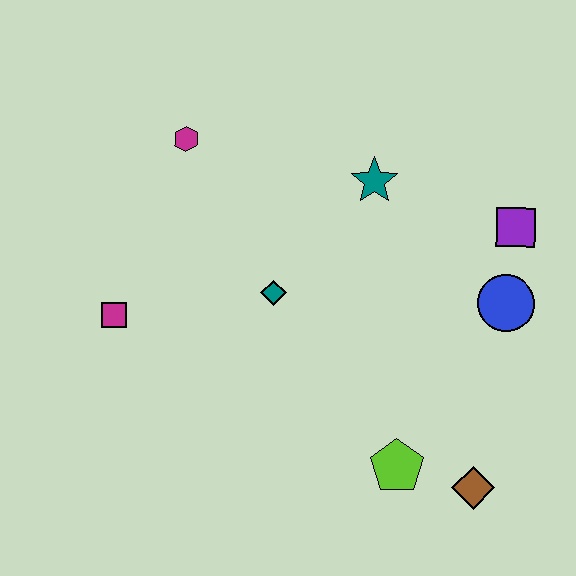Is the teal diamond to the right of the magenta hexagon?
Yes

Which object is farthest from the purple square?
The magenta square is farthest from the purple square.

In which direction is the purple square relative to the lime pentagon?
The purple square is above the lime pentagon.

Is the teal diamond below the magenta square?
No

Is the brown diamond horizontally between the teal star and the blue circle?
Yes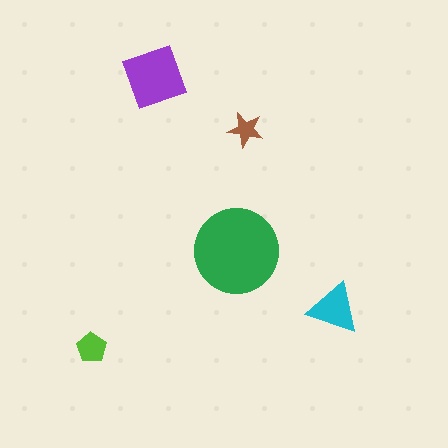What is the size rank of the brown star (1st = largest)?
5th.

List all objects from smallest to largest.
The brown star, the lime pentagon, the cyan triangle, the purple diamond, the green circle.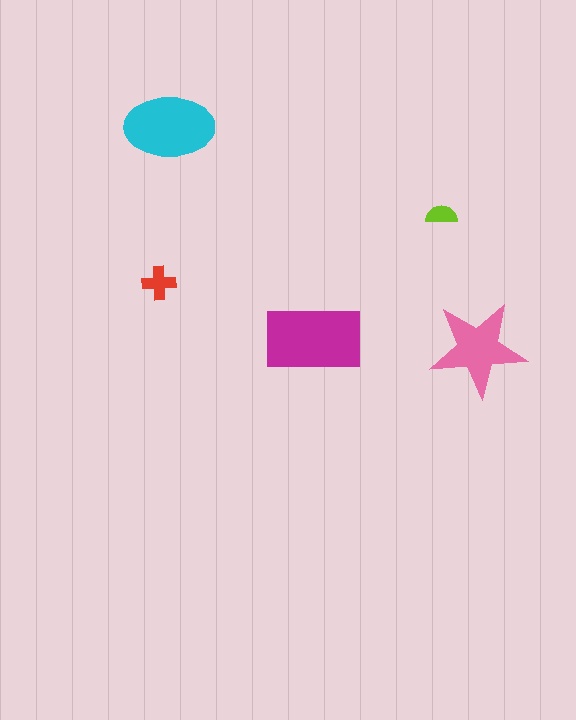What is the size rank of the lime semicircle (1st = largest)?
5th.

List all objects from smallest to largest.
The lime semicircle, the red cross, the pink star, the cyan ellipse, the magenta rectangle.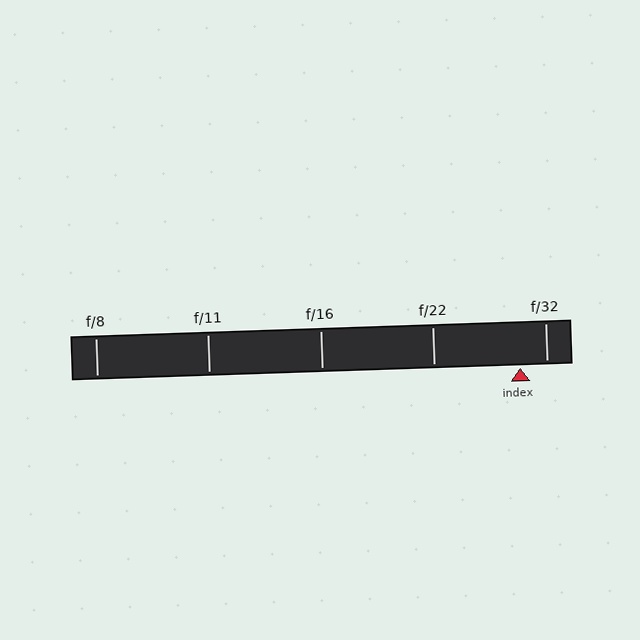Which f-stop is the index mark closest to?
The index mark is closest to f/32.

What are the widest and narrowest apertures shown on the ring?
The widest aperture shown is f/8 and the narrowest is f/32.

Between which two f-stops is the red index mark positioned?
The index mark is between f/22 and f/32.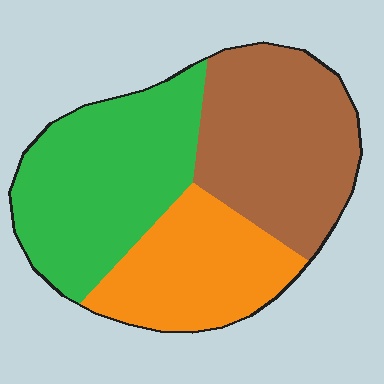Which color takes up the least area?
Orange, at roughly 25%.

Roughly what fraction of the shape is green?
Green covers roughly 40% of the shape.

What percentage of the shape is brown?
Brown covers 36% of the shape.